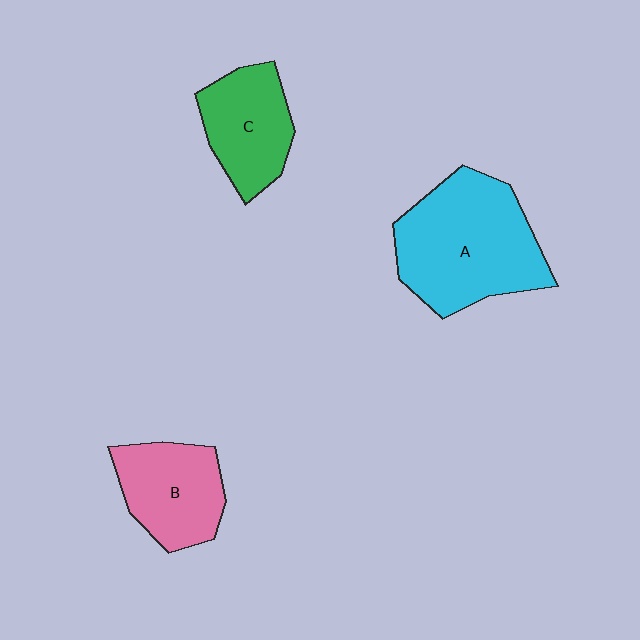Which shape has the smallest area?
Shape C (green).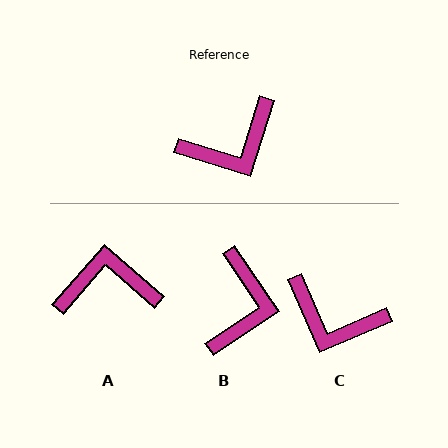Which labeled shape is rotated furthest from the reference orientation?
A, about 156 degrees away.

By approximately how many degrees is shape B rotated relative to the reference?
Approximately 51 degrees counter-clockwise.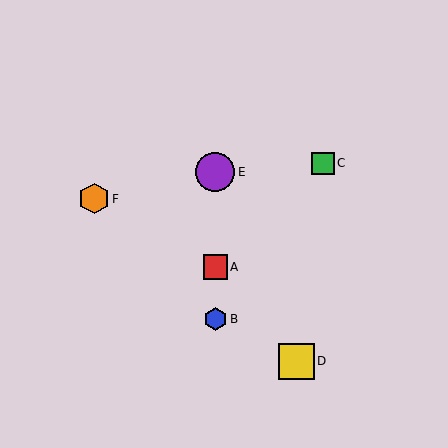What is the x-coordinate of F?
Object F is at x≈94.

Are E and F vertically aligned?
No, E is at x≈215 and F is at x≈94.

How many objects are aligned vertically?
3 objects (A, B, E) are aligned vertically.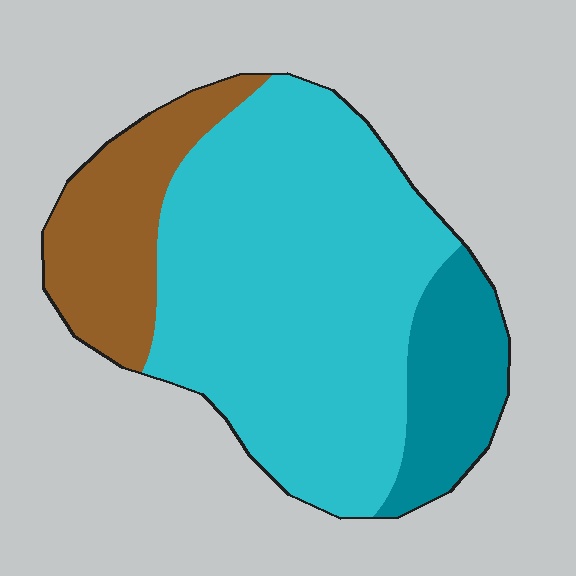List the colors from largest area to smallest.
From largest to smallest: cyan, brown, teal.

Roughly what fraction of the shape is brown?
Brown covers roughly 20% of the shape.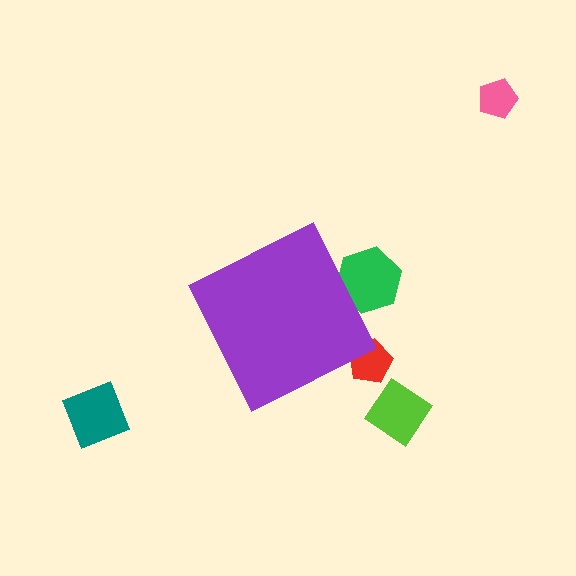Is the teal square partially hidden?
No, the teal square is fully visible.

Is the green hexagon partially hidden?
Yes, the green hexagon is partially hidden behind the purple diamond.